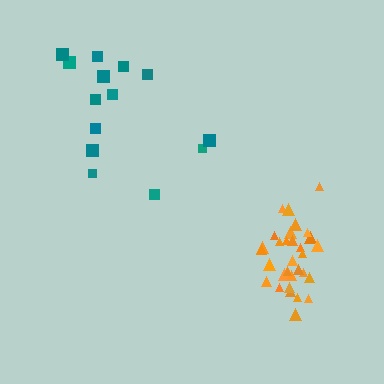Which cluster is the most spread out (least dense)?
Teal.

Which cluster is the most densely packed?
Orange.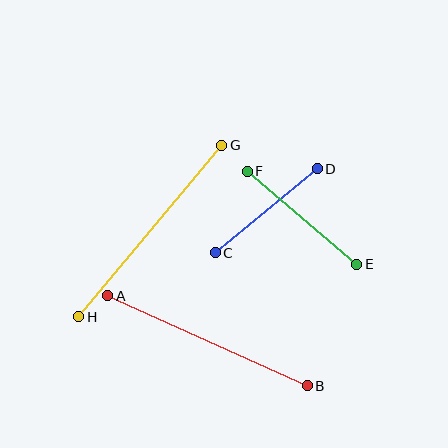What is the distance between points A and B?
The distance is approximately 219 pixels.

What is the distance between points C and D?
The distance is approximately 132 pixels.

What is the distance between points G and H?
The distance is approximately 223 pixels.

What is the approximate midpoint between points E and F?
The midpoint is at approximately (302, 218) pixels.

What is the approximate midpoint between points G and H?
The midpoint is at approximately (150, 231) pixels.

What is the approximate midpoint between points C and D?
The midpoint is at approximately (266, 211) pixels.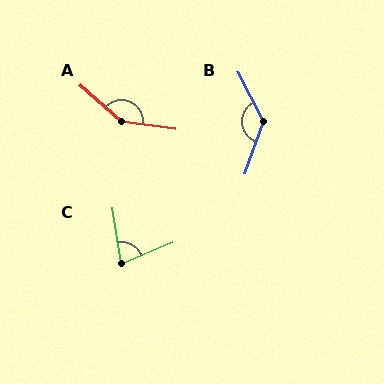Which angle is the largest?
A, at approximately 146 degrees.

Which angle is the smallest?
C, at approximately 76 degrees.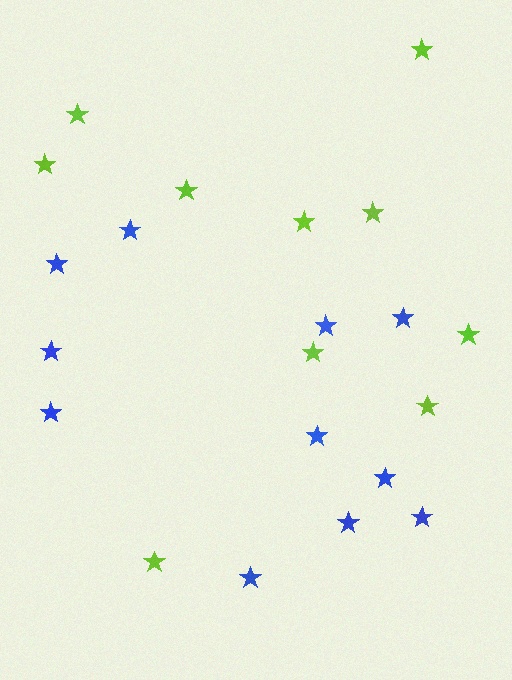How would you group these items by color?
There are 2 groups: one group of blue stars (11) and one group of lime stars (10).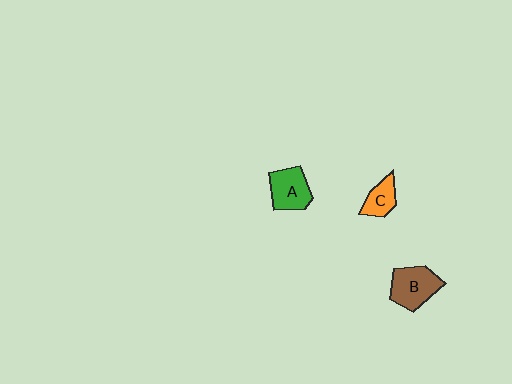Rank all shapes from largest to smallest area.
From largest to smallest: B (brown), A (green), C (orange).